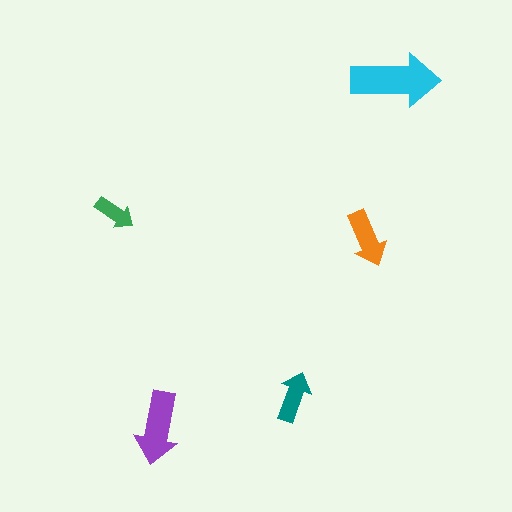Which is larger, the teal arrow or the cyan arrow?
The cyan one.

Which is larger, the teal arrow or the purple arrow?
The purple one.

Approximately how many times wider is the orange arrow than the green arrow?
About 1.5 times wider.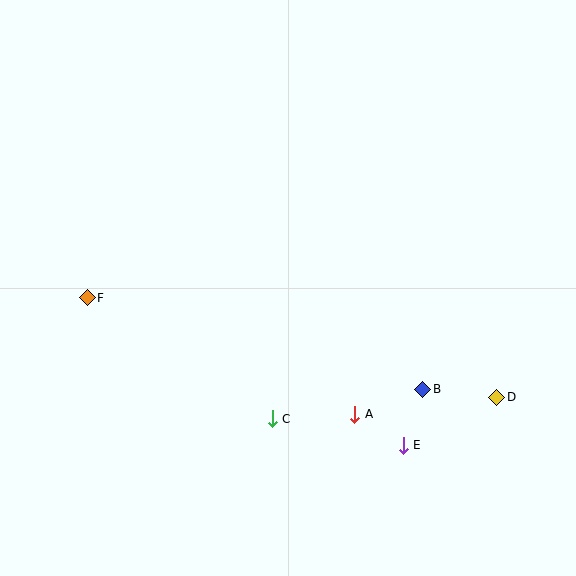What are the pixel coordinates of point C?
Point C is at (272, 419).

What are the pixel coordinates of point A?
Point A is at (355, 414).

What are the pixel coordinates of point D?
Point D is at (497, 397).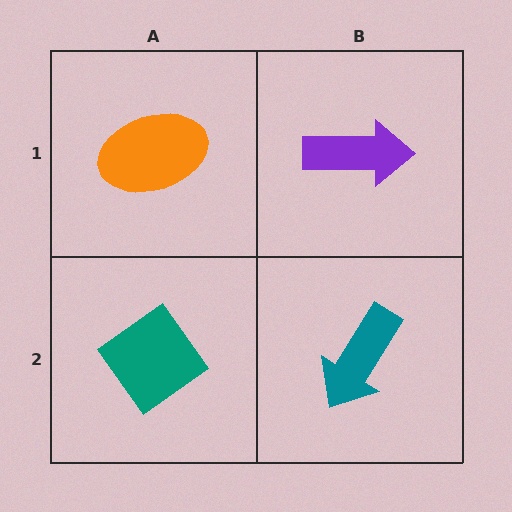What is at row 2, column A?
A teal diamond.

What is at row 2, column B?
A teal arrow.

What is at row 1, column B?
A purple arrow.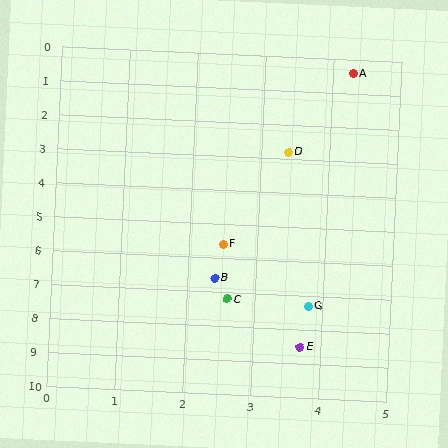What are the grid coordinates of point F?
Point F is at approximately (2.5, 5.6).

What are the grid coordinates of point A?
Point A is at approximately (4.3, 0.4).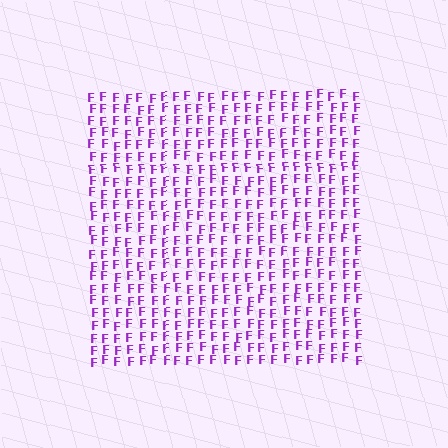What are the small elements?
The small elements are letter F's.